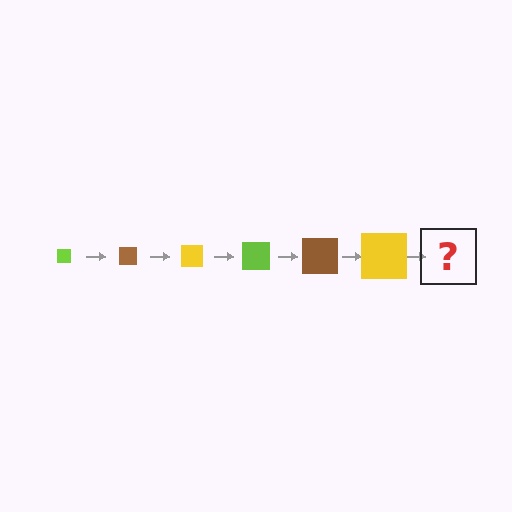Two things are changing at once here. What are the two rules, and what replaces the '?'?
The two rules are that the square grows larger each step and the color cycles through lime, brown, and yellow. The '?' should be a lime square, larger than the previous one.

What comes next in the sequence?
The next element should be a lime square, larger than the previous one.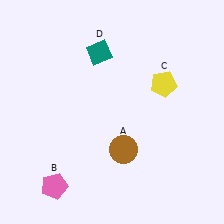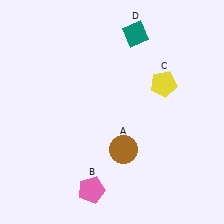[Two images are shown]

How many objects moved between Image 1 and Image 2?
2 objects moved between the two images.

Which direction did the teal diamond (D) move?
The teal diamond (D) moved right.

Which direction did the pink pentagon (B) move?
The pink pentagon (B) moved right.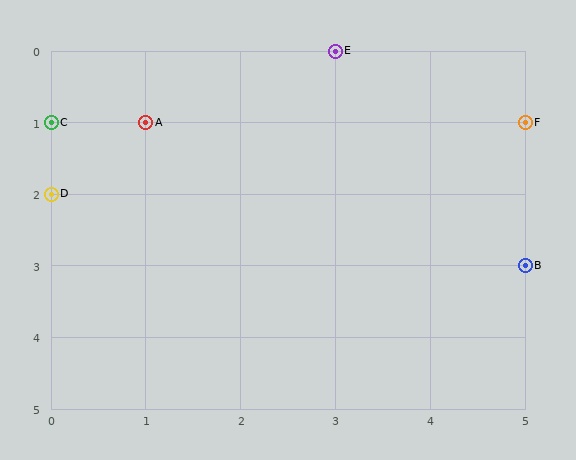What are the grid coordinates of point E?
Point E is at grid coordinates (3, 0).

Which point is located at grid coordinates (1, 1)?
Point A is at (1, 1).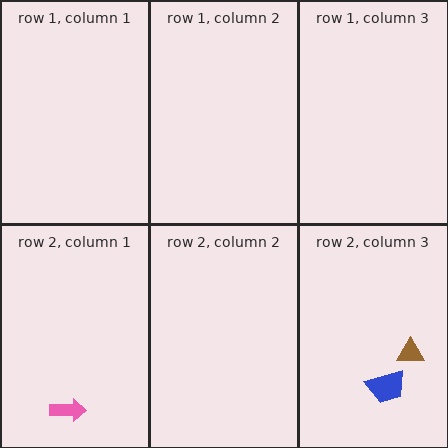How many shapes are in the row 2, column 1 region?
1.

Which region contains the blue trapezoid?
The row 2, column 3 region.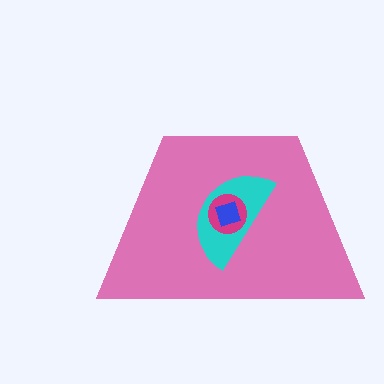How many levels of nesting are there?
4.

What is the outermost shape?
The pink trapezoid.